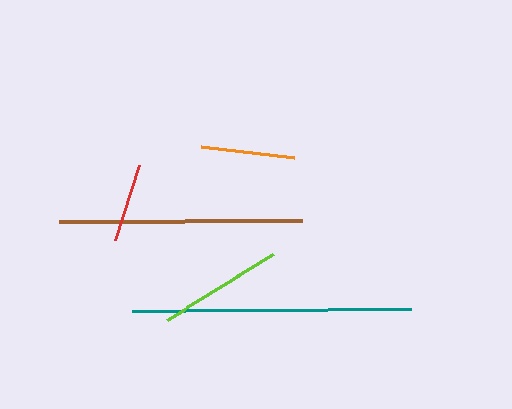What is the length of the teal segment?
The teal segment is approximately 280 pixels long.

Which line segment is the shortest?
The red line is the shortest at approximately 78 pixels.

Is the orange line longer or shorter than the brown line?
The brown line is longer than the orange line.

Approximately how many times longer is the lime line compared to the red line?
The lime line is approximately 1.6 times the length of the red line.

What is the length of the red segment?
The red segment is approximately 78 pixels long.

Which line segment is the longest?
The teal line is the longest at approximately 280 pixels.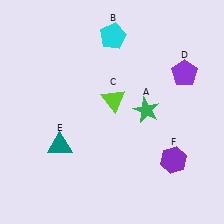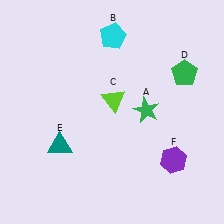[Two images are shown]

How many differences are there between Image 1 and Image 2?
There is 1 difference between the two images.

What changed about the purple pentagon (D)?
In Image 1, D is purple. In Image 2, it changed to green.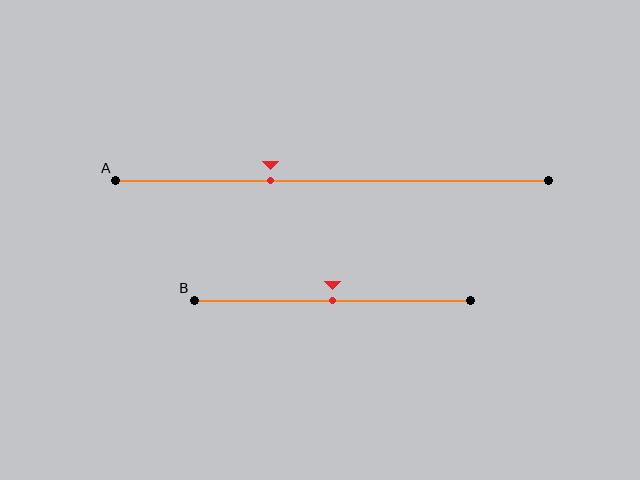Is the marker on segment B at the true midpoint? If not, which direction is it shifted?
Yes, the marker on segment B is at the true midpoint.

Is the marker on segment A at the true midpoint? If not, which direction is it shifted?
No, the marker on segment A is shifted to the left by about 14% of the segment length.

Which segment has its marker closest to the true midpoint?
Segment B has its marker closest to the true midpoint.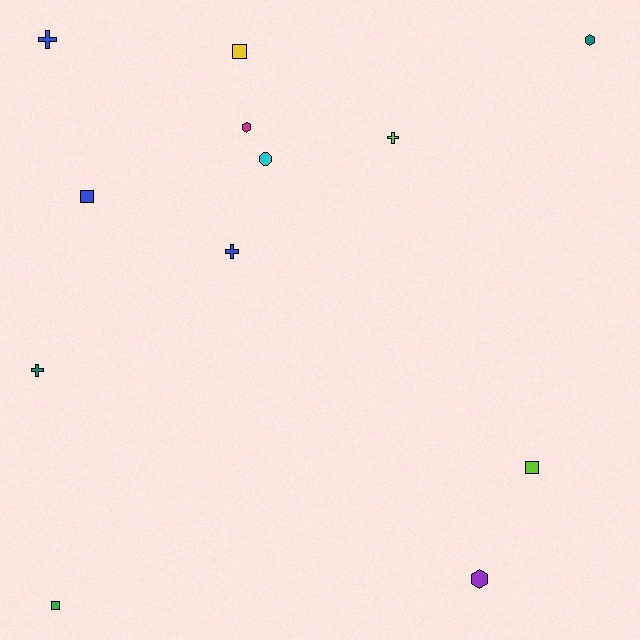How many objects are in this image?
There are 12 objects.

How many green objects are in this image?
There is 1 green object.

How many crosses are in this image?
There are 4 crosses.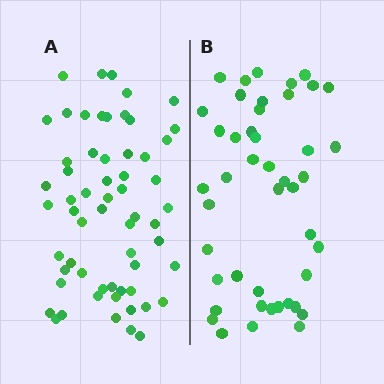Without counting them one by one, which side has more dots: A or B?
Region A (the left region) has more dots.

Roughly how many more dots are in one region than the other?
Region A has approximately 15 more dots than region B.